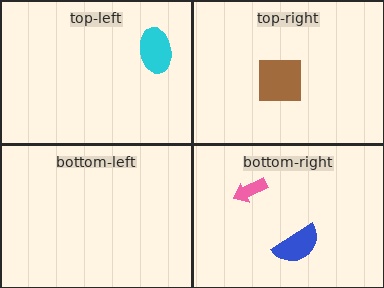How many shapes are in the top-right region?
1.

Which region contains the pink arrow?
The bottom-right region.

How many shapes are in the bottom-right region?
2.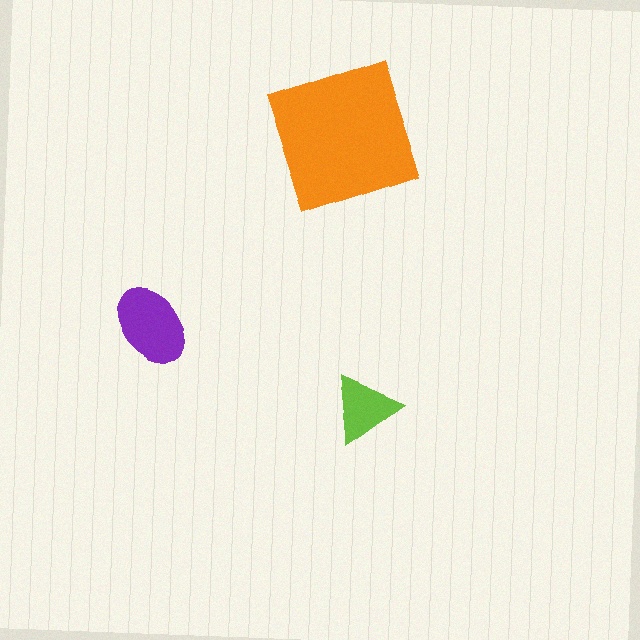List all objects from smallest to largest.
The lime triangle, the purple ellipse, the orange square.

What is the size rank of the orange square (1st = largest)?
1st.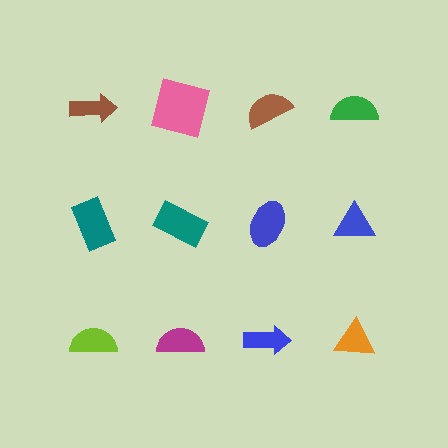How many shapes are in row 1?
4 shapes.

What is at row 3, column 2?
A magenta semicircle.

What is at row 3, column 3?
A blue arrow.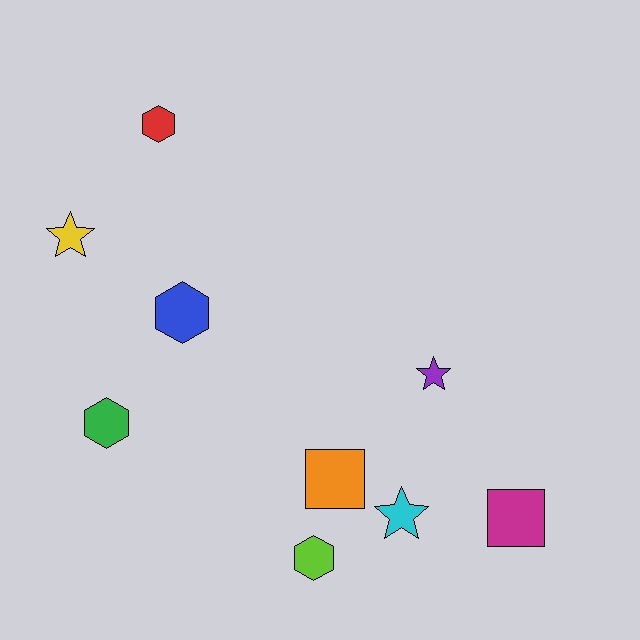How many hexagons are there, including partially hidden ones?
There are 4 hexagons.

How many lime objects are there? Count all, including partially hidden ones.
There is 1 lime object.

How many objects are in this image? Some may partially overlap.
There are 9 objects.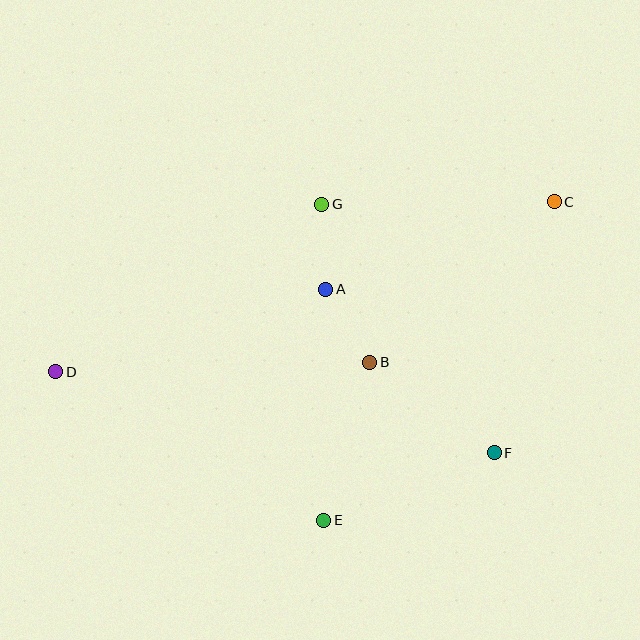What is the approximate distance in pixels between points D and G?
The distance between D and G is approximately 314 pixels.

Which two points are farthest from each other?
Points C and D are farthest from each other.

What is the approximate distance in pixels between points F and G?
The distance between F and G is approximately 303 pixels.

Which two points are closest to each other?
Points A and G are closest to each other.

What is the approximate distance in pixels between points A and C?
The distance between A and C is approximately 245 pixels.